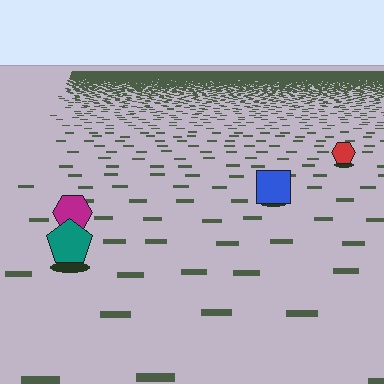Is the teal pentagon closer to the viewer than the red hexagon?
Yes. The teal pentagon is closer — you can tell from the texture gradient: the ground texture is coarser near it.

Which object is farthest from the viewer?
The red hexagon is farthest from the viewer. It appears smaller and the ground texture around it is denser.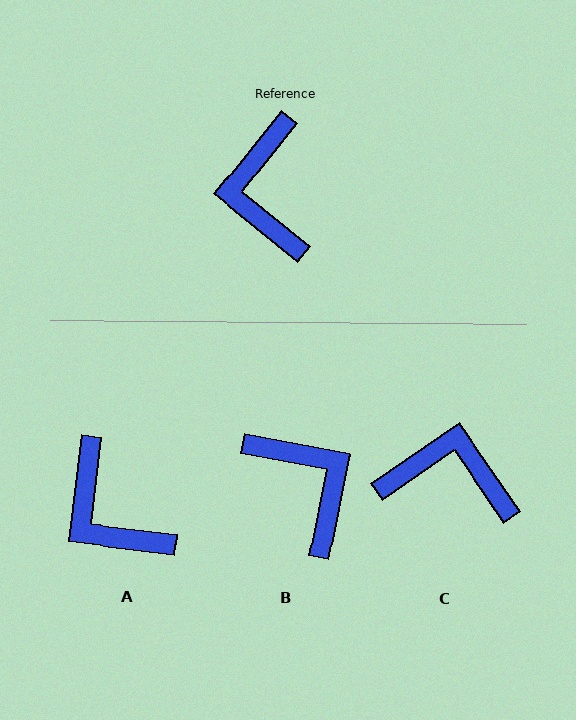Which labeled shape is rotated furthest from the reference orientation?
B, about 152 degrees away.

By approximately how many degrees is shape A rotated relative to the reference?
Approximately 32 degrees counter-clockwise.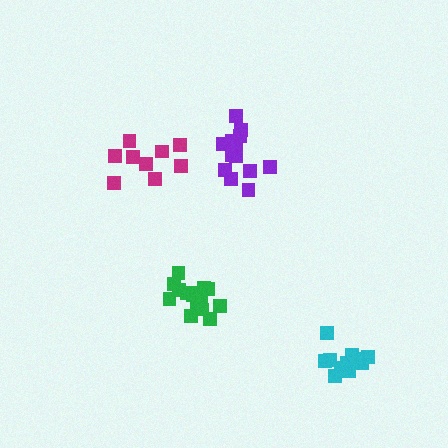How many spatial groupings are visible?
There are 4 spatial groupings.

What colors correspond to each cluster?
The clusters are colored: purple, cyan, magenta, green.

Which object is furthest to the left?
The magenta cluster is leftmost.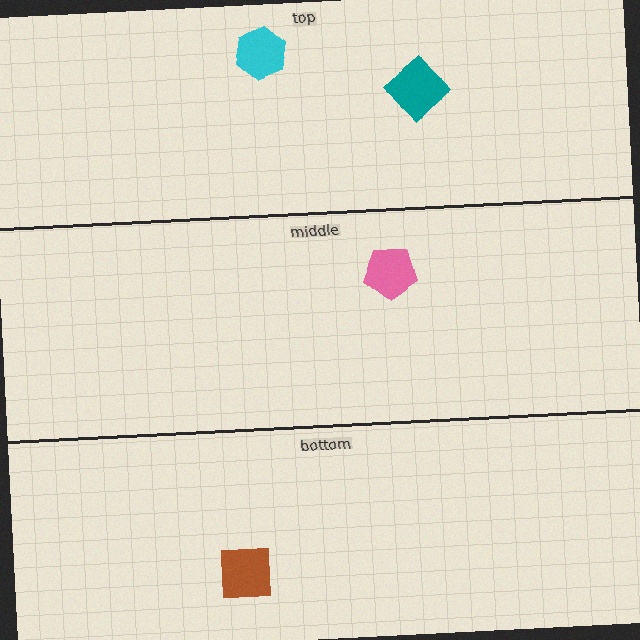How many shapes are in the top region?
2.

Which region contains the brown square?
The bottom region.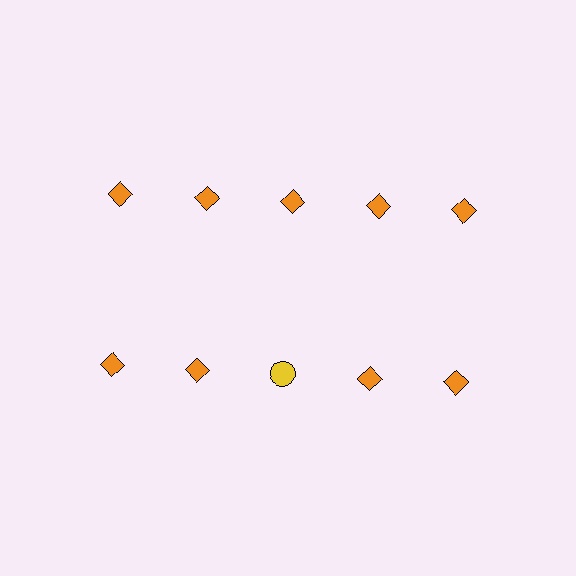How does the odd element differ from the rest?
It differs in both color (yellow instead of orange) and shape (circle instead of diamond).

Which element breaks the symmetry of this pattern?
The yellow circle in the second row, center column breaks the symmetry. All other shapes are orange diamonds.